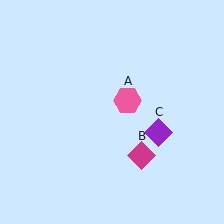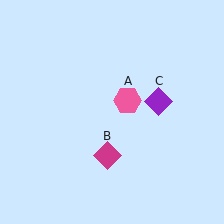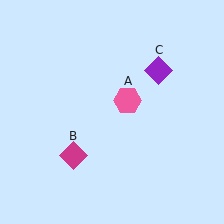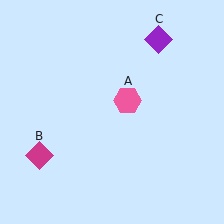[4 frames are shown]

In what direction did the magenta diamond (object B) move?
The magenta diamond (object B) moved left.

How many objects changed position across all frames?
2 objects changed position: magenta diamond (object B), purple diamond (object C).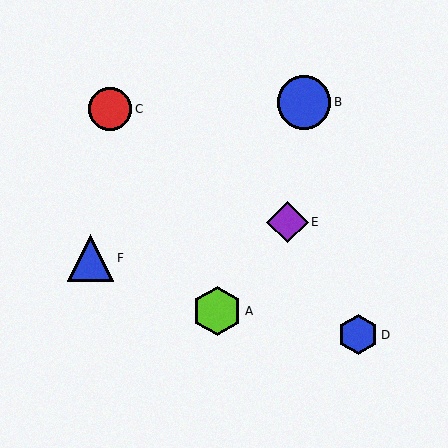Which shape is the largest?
The blue circle (labeled B) is the largest.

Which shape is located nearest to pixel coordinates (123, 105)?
The red circle (labeled C) at (110, 109) is nearest to that location.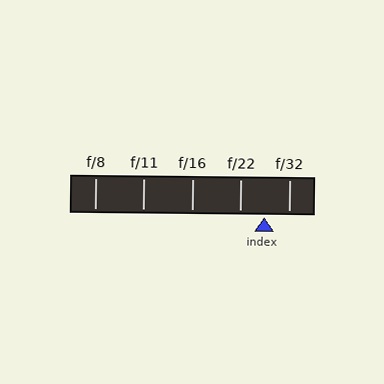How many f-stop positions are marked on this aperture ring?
There are 5 f-stop positions marked.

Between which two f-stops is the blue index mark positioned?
The index mark is between f/22 and f/32.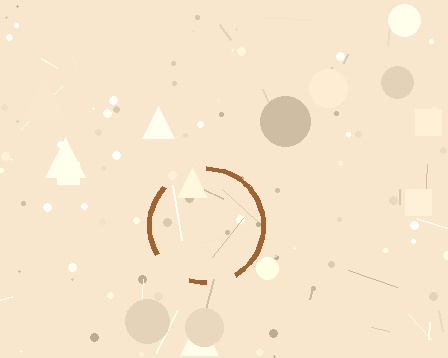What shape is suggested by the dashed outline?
The dashed outline suggests a circle.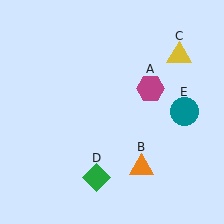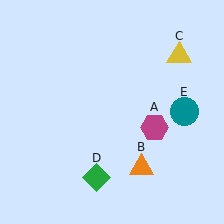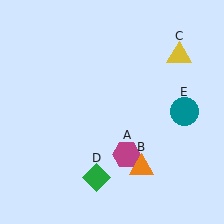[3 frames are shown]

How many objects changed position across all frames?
1 object changed position: magenta hexagon (object A).